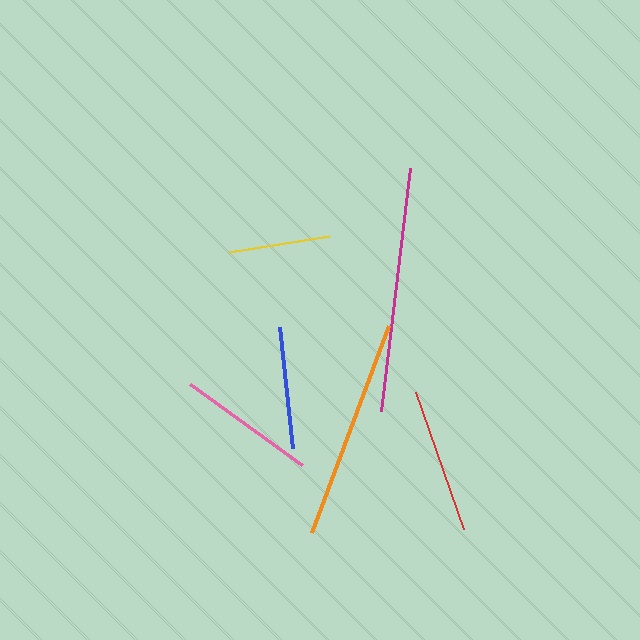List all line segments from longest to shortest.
From longest to shortest: magenta, orange, red, pink, blue, yellow.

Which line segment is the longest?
The magenta line is the longest at approximately 245 pixels.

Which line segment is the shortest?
The yellow line is the shortest at approximately 102 pixels.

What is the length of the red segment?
The red segment is approximately 144 pixels long.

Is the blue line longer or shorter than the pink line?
The pink line is longer than the blue line.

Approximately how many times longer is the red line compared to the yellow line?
The red line is approximately 1.4 times the length of the yellow line.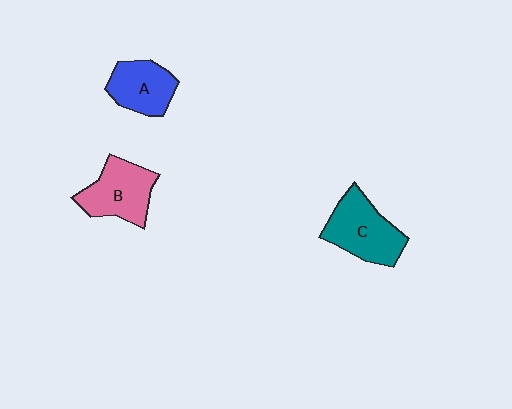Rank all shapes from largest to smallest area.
From largest to smallest: C (teal), B (pink), A (blue).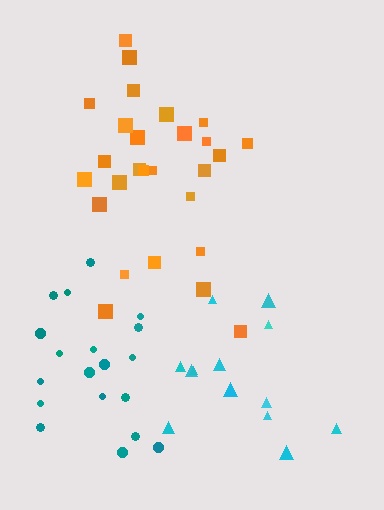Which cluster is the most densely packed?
Orange.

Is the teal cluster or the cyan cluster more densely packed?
Teal.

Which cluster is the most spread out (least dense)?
Cyan.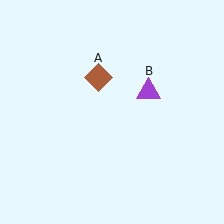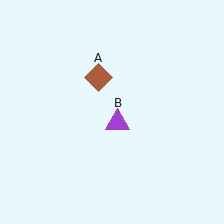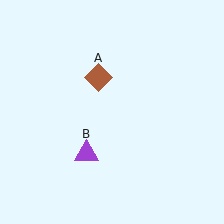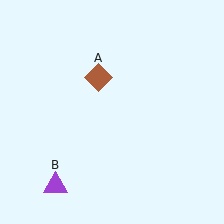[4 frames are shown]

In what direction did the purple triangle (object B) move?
The purple triangle (object B) moved down and to the left.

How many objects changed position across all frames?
1 object changed position: purple triangle (object B).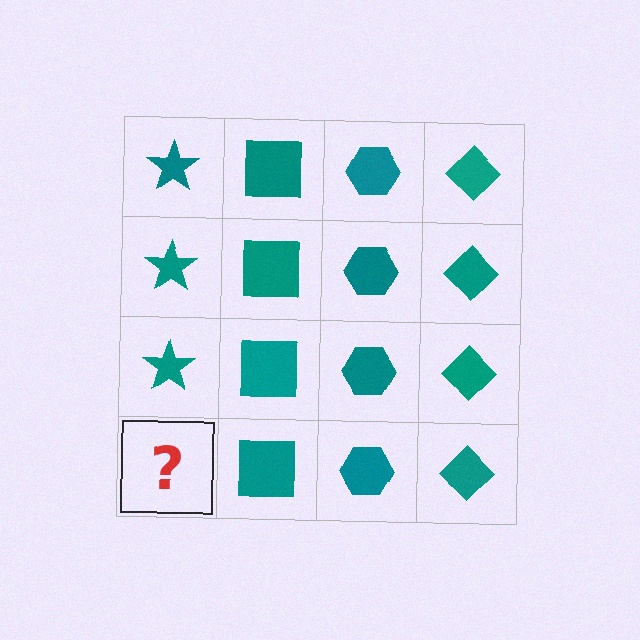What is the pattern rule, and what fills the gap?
The rule is that each column has a consistent shape. The gap should be filled with a teal star.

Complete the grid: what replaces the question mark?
The question mark should be replaced with a teal star.